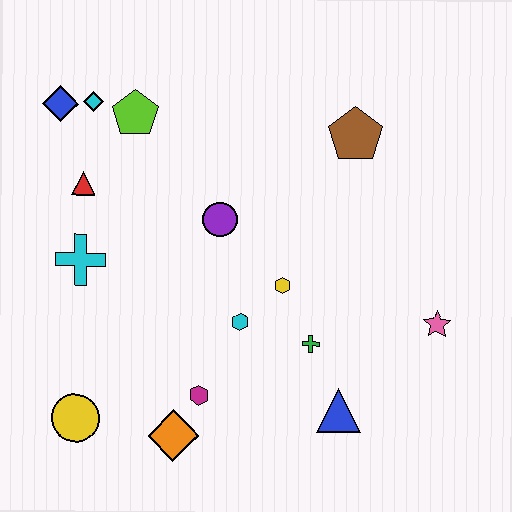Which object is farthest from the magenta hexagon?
The blue diamond is farthest from the magenta hexagon.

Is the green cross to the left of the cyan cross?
No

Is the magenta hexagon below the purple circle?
Yes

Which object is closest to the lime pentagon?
The cyan diamond is closest to the lime pentagon.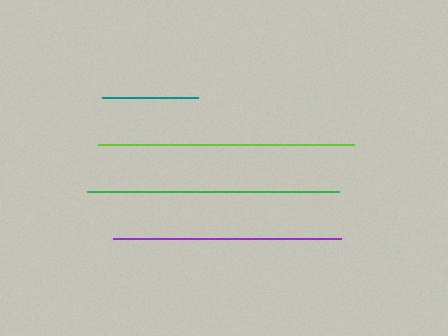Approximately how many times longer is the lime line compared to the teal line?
The lime line is approximately 2.7 times the length of the teal line.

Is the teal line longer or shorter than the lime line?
The lime line is longer than the teal line.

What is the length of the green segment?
The green segment is approximately 251 pixels long.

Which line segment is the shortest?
The teal line is the shortest at approximately 96 pixels.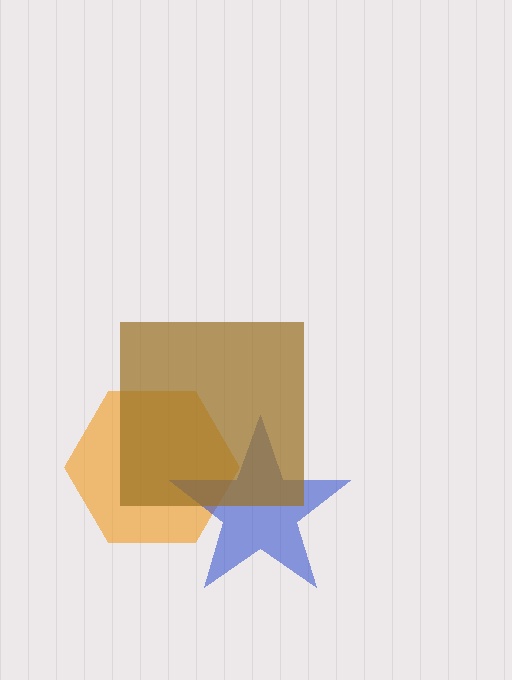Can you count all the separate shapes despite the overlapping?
Yes, there are 3 separate shapes.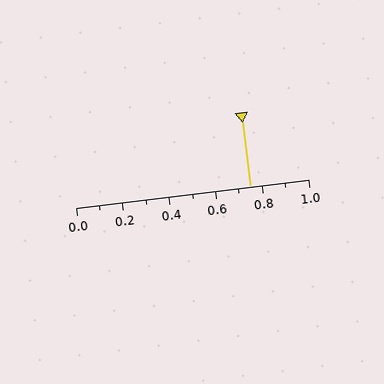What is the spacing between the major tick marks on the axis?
The major ticks are spaced 0.2 apart.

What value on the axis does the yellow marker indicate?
The marker indicates approximately 0.75.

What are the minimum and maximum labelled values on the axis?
The axis runs from 0.0 to 1.0.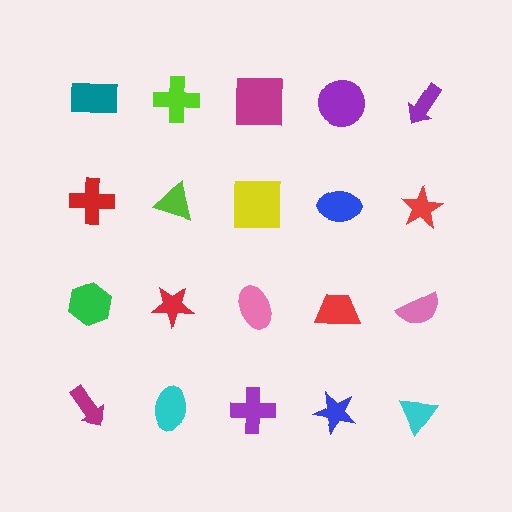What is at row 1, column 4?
A purple circle.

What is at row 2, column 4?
A blue ellipse.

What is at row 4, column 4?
A blue star.